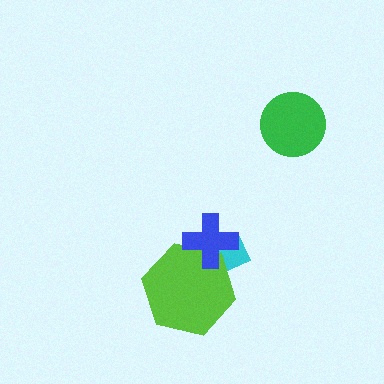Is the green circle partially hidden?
No, no other shape covers it.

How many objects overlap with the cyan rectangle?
2 objects overlap with the cyan rectangle.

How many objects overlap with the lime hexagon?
2 objects overlap with the lime hexagon.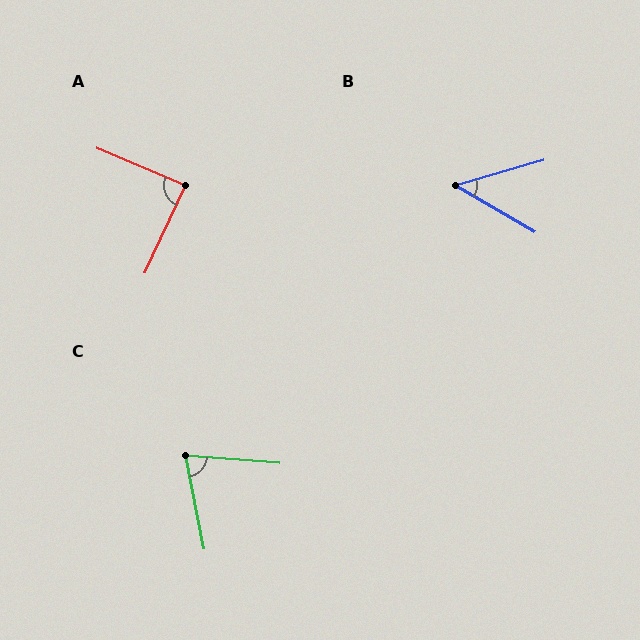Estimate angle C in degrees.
Approximately 74 degrees.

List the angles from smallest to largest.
B (47°), C (74°), A (88°).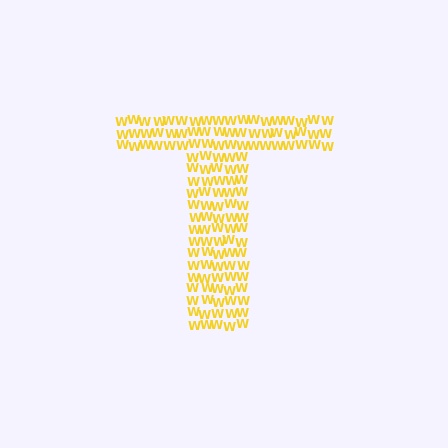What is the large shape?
The large shape is the letter T.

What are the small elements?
The small elements are letter W's.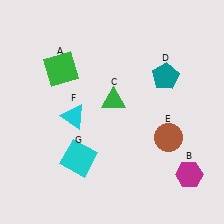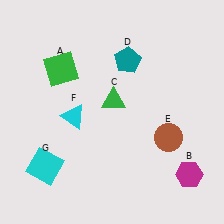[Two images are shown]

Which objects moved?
The objects that moved are: the teal pentagon (D), the cyan square (G).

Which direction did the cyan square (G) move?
The cyan square (G) moved left.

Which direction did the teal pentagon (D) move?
The teal pentagon (D) moved left.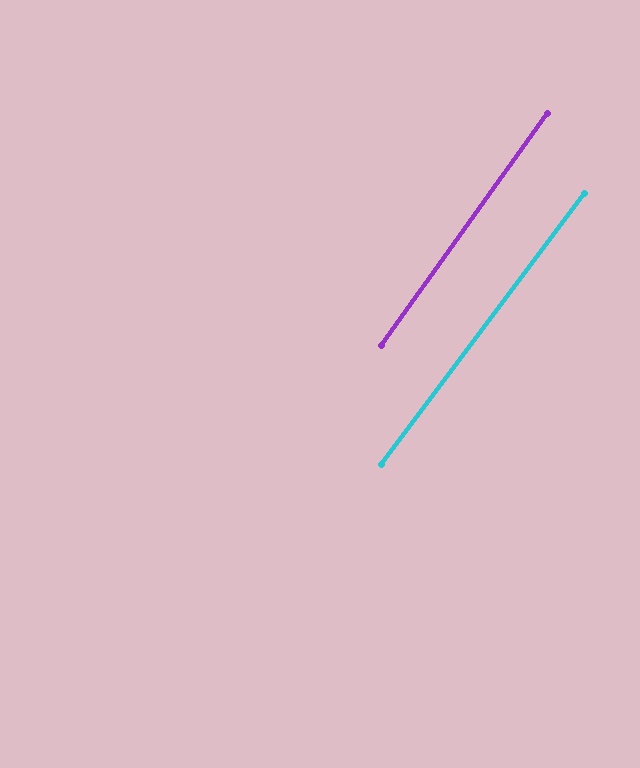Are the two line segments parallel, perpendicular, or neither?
Parallel — their directions differ by only 1.3°.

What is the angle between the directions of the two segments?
Approximately 1 degree.